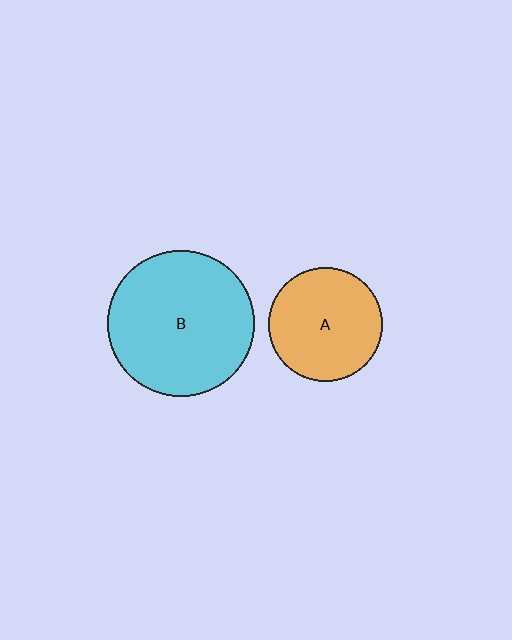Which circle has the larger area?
Circle B (cyan).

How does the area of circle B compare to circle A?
Approximately 1.7 times.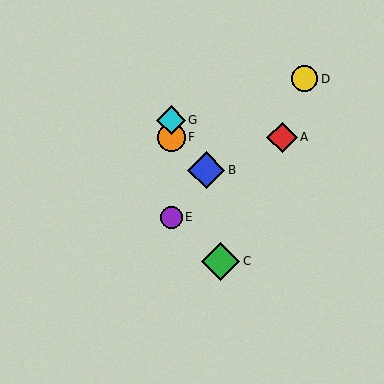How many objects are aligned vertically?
3 objects (E, F, G) are aligned vertically.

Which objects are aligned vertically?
Objects E, F, G are aligned vertically.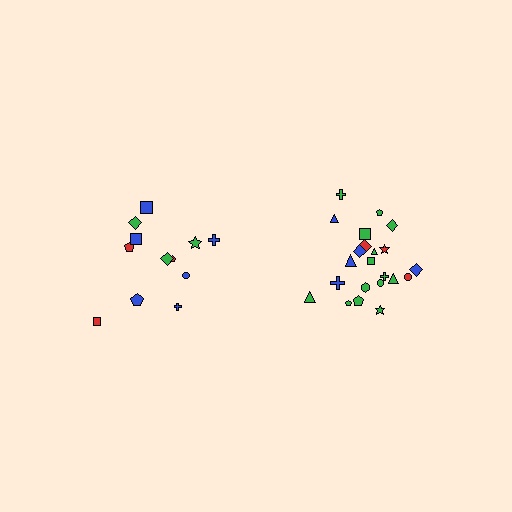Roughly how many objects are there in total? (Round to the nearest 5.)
Roughly 35 objects in total.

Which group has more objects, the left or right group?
The right group.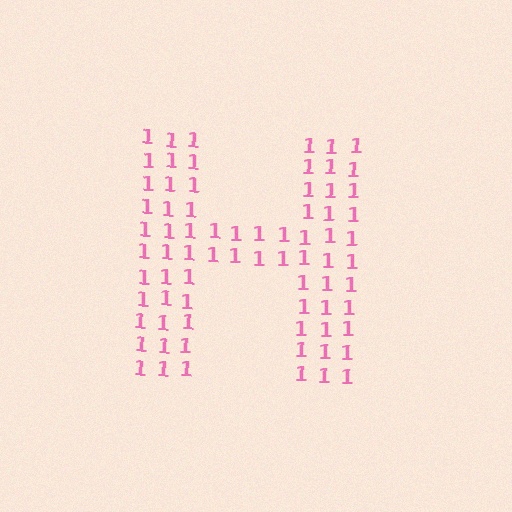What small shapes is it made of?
It is made of small digit 1's.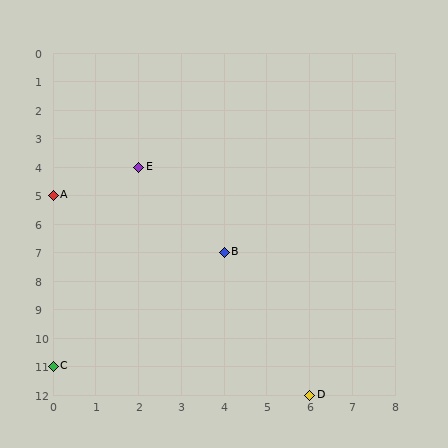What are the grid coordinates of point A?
Point A is at grid coordinates (0, 5).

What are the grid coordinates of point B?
Point B is at grid coordinates (4, 7).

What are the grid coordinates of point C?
Point C is at grid coordinates (0, 11).